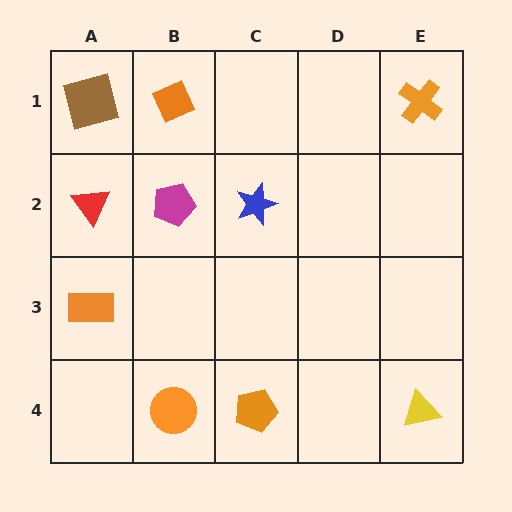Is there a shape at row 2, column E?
No, that cell is empty.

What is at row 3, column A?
An orange rectangle.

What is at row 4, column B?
An orange circle.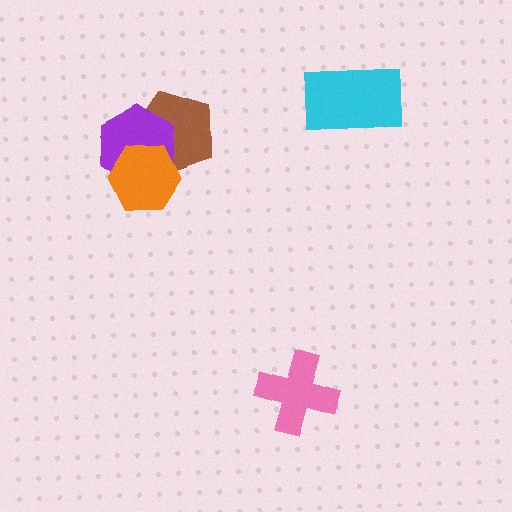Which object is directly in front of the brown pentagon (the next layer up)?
The purple hexagon is directly in front of the brown pentagon.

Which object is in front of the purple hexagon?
The orange hexagon is in front of the purple hexagon.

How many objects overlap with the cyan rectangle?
0 objects overlap with the cyan rectangle.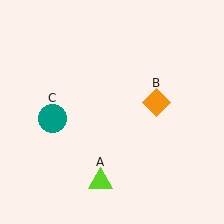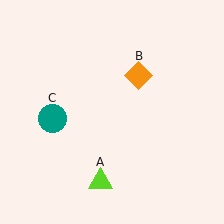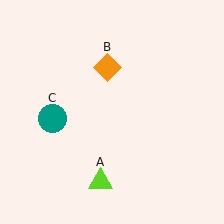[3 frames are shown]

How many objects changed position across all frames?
1 object changed position: orange diamond (object B).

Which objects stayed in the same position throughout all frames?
Lime triangle (object A) and teal circle (object C) remained stationary.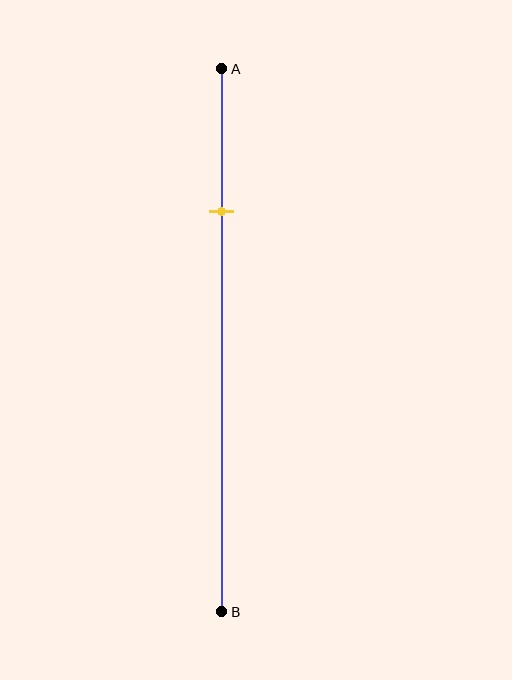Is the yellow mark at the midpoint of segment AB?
No, the mark is at about 25% from A, not at the 50% midpoint.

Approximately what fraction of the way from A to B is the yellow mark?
The yellow mark is approximately 25% of the way from A to B.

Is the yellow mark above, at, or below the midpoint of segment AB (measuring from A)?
The yellow mark is above the midpoint of segment AB.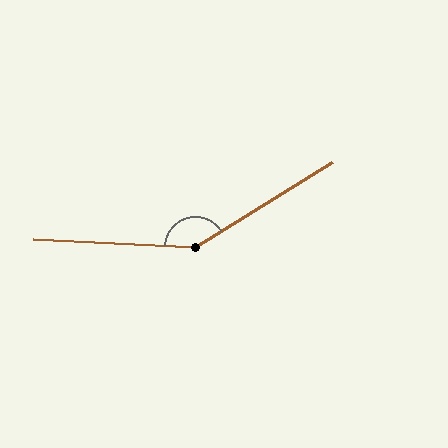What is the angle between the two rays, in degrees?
Approximately 145 degrees.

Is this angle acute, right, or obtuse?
It is obtuse.